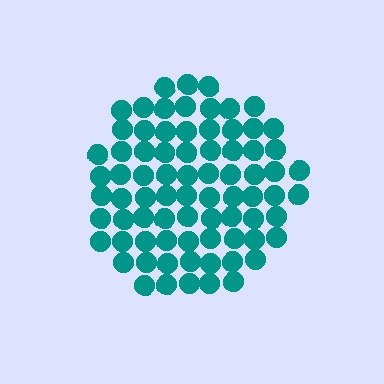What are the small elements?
The small elements are circles.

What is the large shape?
The large shape is a circle.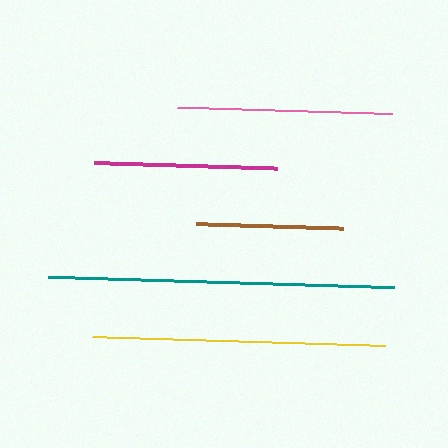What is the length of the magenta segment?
The magenta segment is approximately 182 pixels long.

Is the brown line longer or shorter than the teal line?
The teal line is longer than the brown line.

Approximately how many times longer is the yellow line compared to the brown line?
The yellow line is approximately 2.0 times the length of the brown line.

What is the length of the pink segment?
The pink segment is approximately 215 pixels long.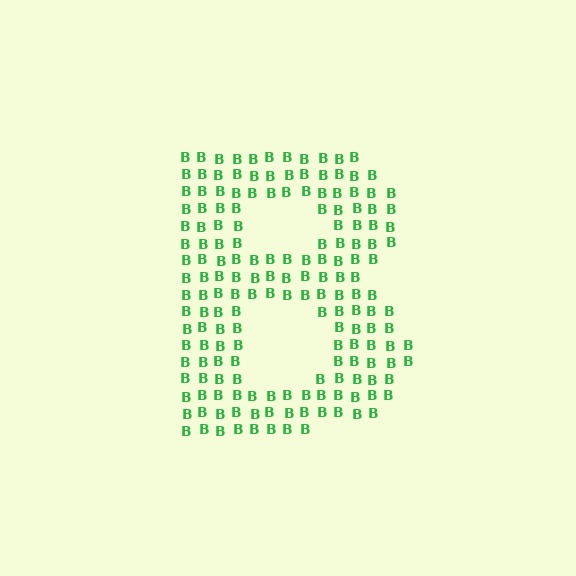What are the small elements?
The small elements are letter B's.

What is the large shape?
The large shape is the letter B.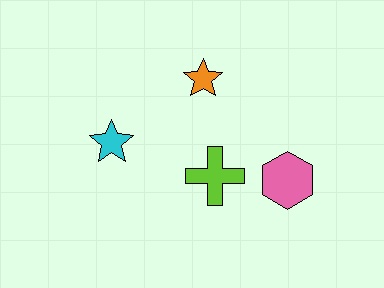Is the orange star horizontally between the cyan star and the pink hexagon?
Yes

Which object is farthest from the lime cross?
The cyan star is farthest from the lime cross.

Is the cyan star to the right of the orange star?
No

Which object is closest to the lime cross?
The pink hexagon is closest to the lime cross.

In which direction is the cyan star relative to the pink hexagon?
The cyan star is to the left of the pink hexagon.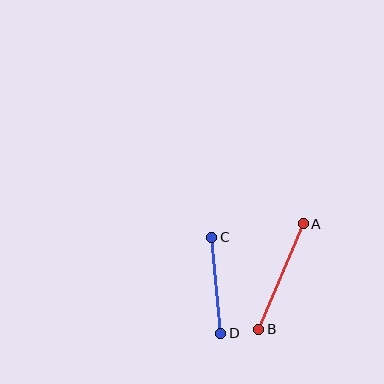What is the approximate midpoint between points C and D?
The midpoint is at approximately (216, 285) pixels.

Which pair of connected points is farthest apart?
Points A and B are farthest apart.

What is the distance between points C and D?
The distance is approximately 96 pixels.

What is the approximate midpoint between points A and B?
The midpoint is at approximately (281, 276) pixels.